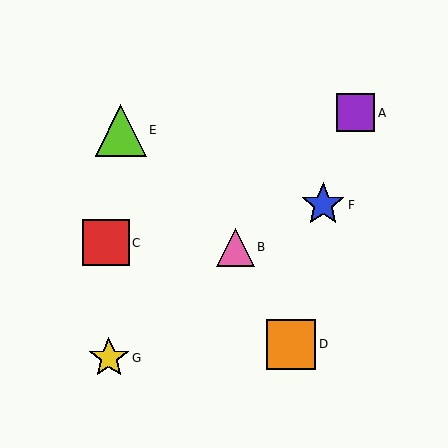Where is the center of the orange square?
The center of the orange square is at (291, 344).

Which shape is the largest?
The lime triangle (labeled E) is the largest.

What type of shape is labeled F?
Shape F is a blue star.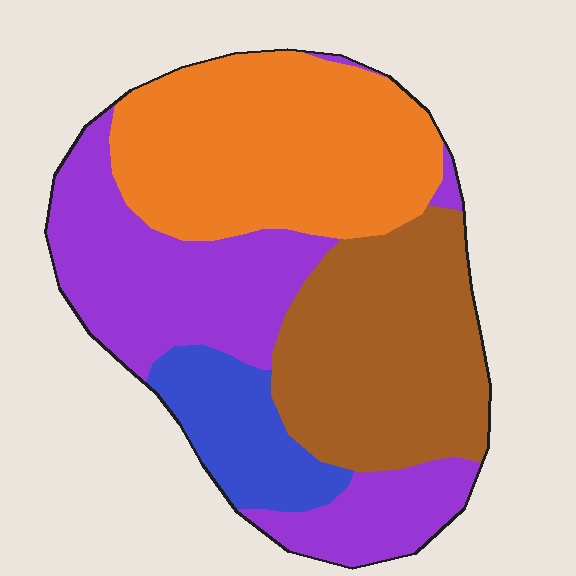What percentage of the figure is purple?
Purple takes up between a quarter and a half of the figure.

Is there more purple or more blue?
Purple.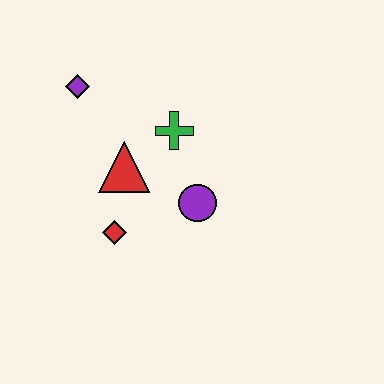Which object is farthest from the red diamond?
The purple diamond is farthest from the red diamond.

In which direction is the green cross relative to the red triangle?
The green cross is to the right of the red triangle.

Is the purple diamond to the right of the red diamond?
No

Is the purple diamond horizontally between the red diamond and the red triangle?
No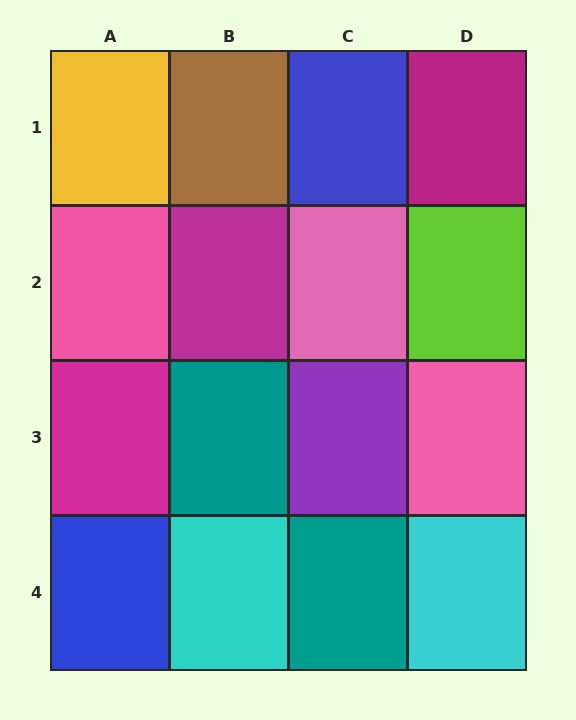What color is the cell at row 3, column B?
Teal.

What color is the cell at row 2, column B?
Magenta.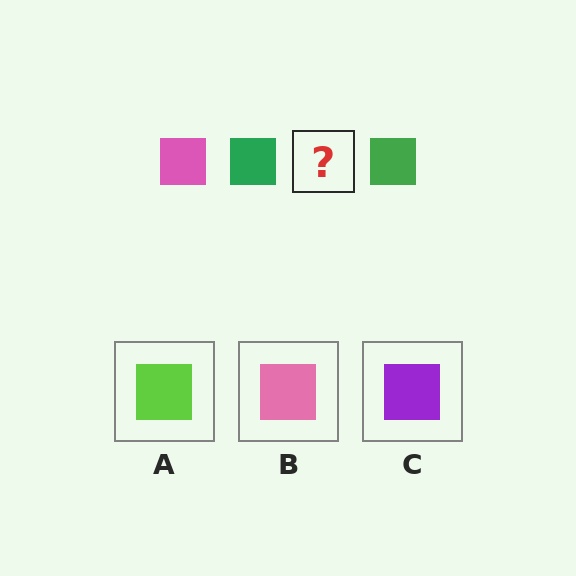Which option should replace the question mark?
Option B.